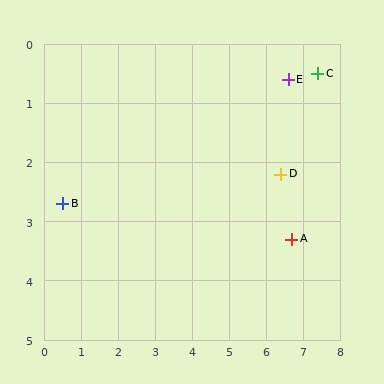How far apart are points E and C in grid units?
Points E and C are about 0.8 grid units apart.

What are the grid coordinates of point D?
Point D is at approximately (6.4, 2.2).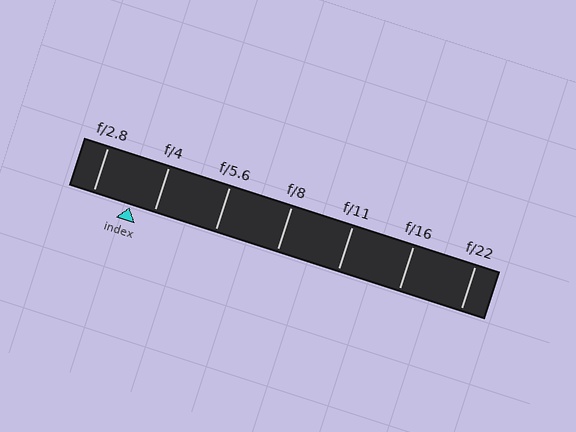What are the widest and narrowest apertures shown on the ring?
The widest aperture shown is f/2.8 and the narrowest is f/22.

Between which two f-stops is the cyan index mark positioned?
The index mark is between f/2.8 and f/4.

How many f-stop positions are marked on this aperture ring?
There are 7 f-stop positions marked.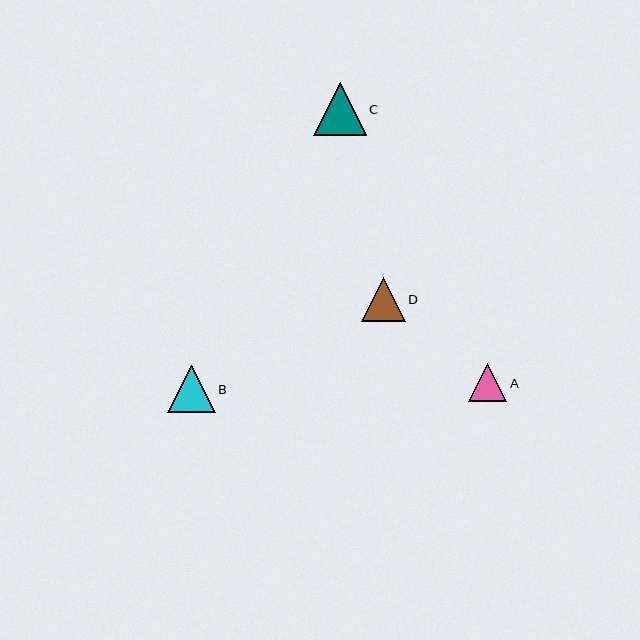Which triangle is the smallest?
Triangle A is the smallest with a size of approximately 38 pixels.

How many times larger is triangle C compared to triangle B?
Triangle C is approximately 1.1 times the size of triangle B.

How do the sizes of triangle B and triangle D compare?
Triangle B and triangle D are approximately the same size.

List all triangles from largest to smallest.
From largest to smallest: C, B, D, A.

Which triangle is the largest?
Triangle C is the largest with a size of approximately 53 pixels.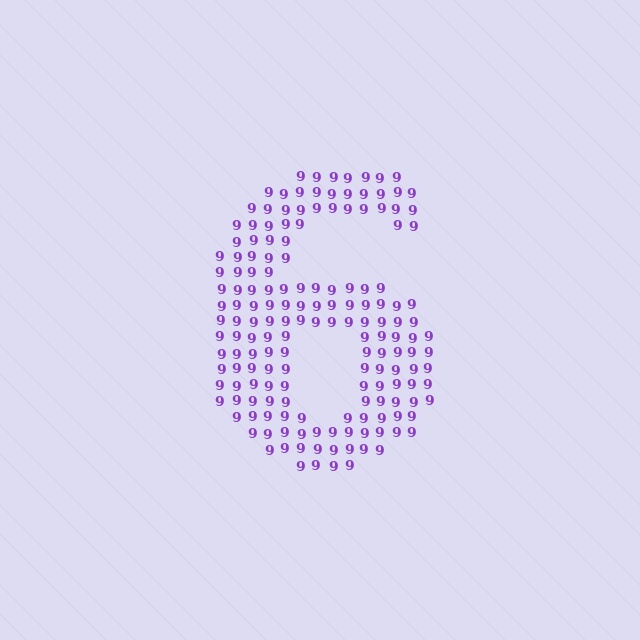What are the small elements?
The small elements are digit 9's.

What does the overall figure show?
The overall figure shows the digit 6.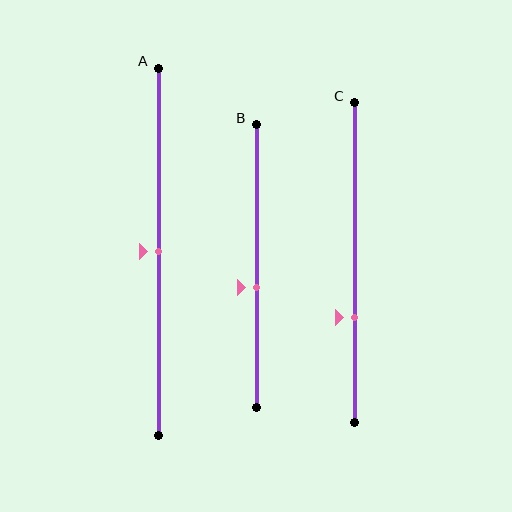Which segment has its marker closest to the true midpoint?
Segment A has its marker closest to the true midpoint.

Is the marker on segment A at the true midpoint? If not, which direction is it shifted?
Yes, the marker on segment A is at the true midpoint.